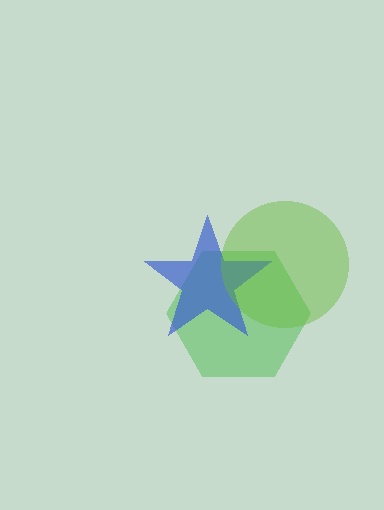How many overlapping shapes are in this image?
There are 3 overlapping shapes in the image.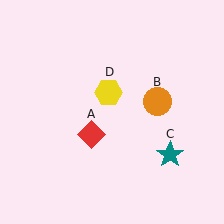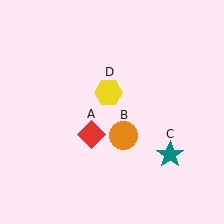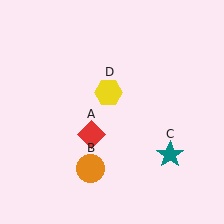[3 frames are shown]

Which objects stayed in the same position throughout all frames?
Red diamond (object A) and teal star (object C) and yellow hexagon (object D) remained stationary.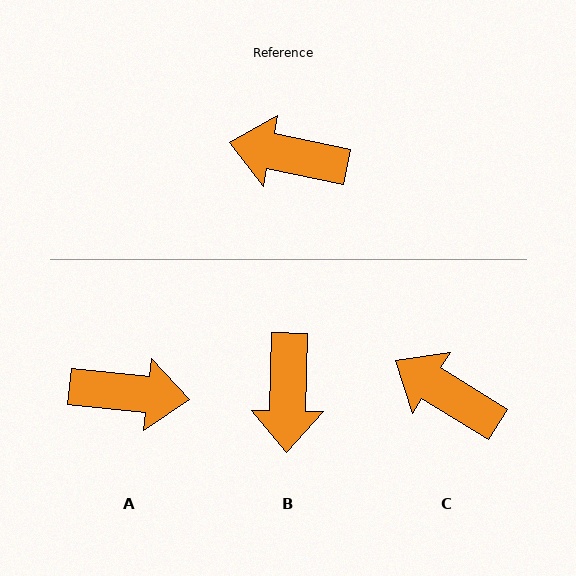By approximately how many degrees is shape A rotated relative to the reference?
Approximately 174 degrees clockwise.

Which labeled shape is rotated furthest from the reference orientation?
A, about 174 degrees away.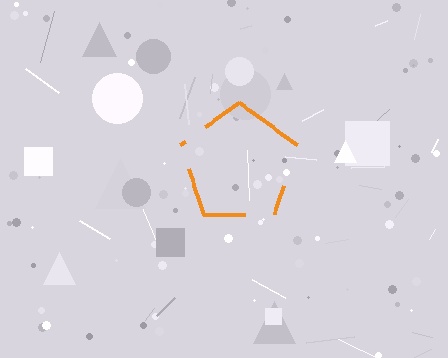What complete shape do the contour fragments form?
The contour fragments form a pentagon.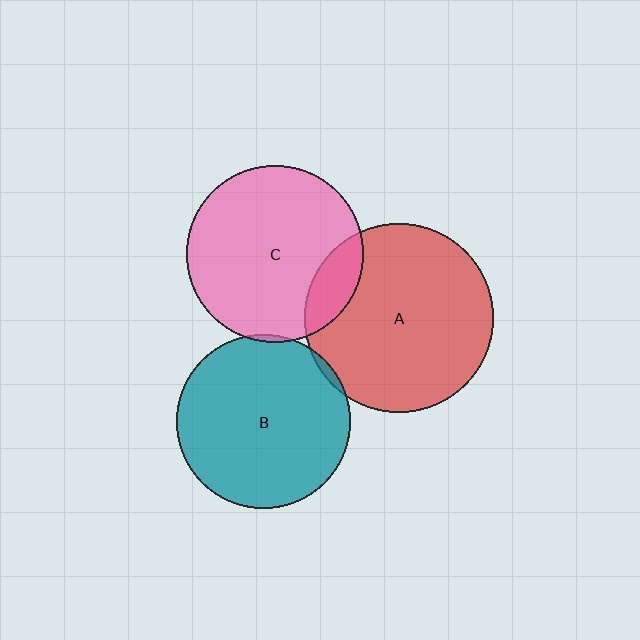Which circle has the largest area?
Circle A (red).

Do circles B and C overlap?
Yes.